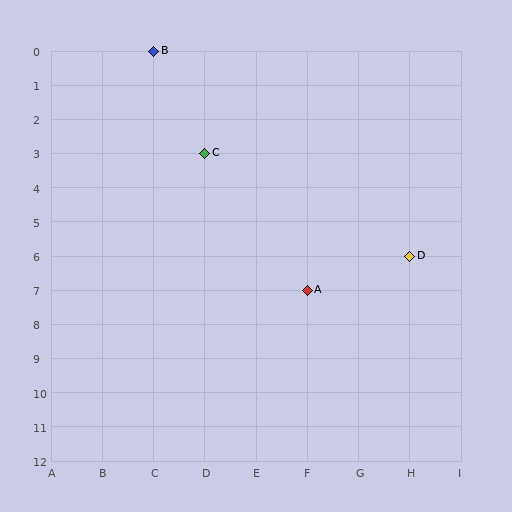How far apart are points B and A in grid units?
Points B and A are 3 columns and 7 rows apart (about 7.6 grid units diagonally).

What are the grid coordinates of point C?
Point C is at grid coordinates (D, 3).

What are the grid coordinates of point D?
Point D is at grid coordinates (H, 6).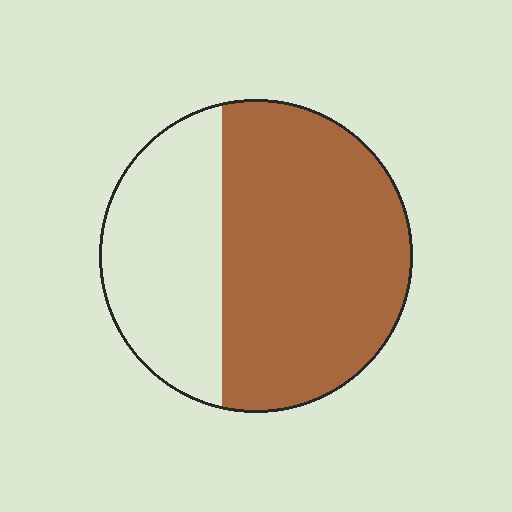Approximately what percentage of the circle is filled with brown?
Approximately 65%.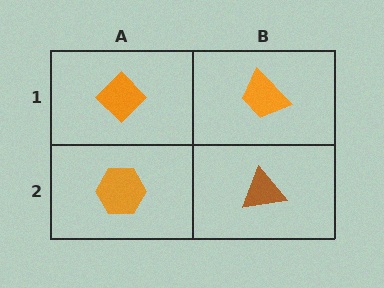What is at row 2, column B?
A brown triangle.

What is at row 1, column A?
An orange diamond.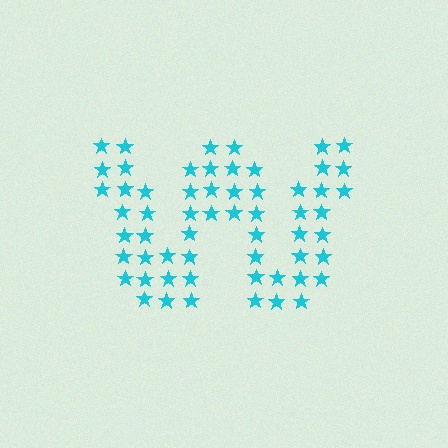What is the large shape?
The large shape is the letter W.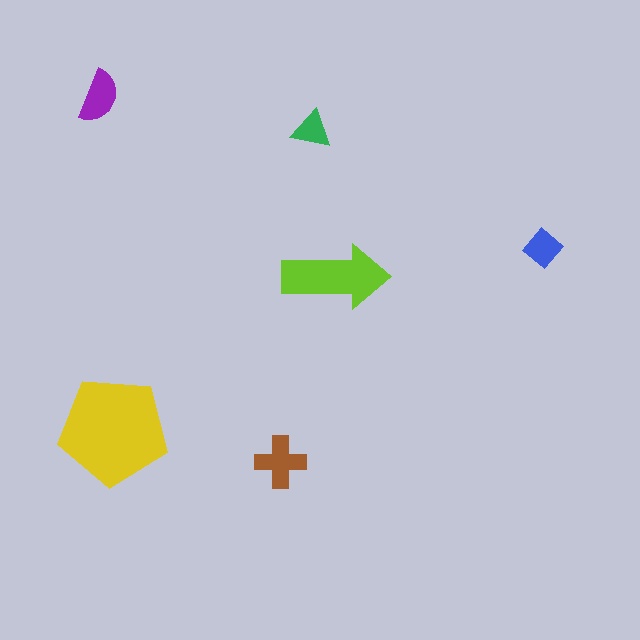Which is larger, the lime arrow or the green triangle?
The lime arrow.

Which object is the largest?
The yellow pentagon.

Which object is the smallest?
The green triangle.